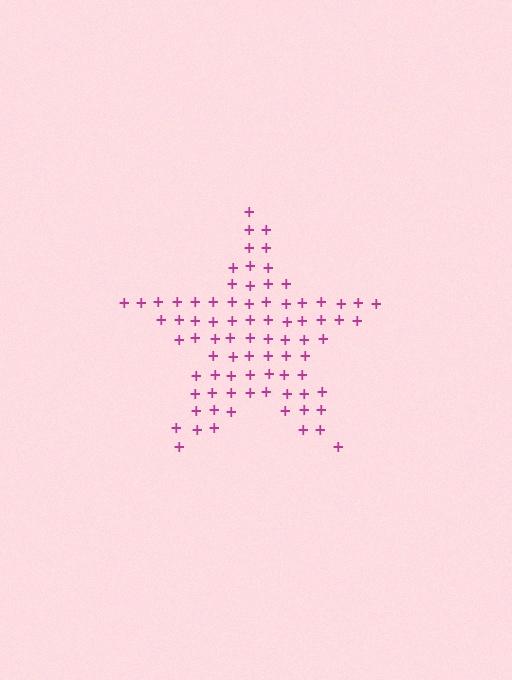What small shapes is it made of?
It is made of small plus signs.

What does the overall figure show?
The overall figure shows a star.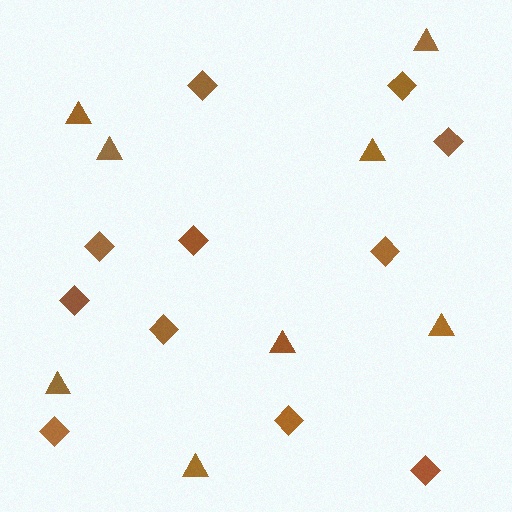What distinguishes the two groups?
There are 2 groups: one group of diamonds (11) and one group of triangles (8).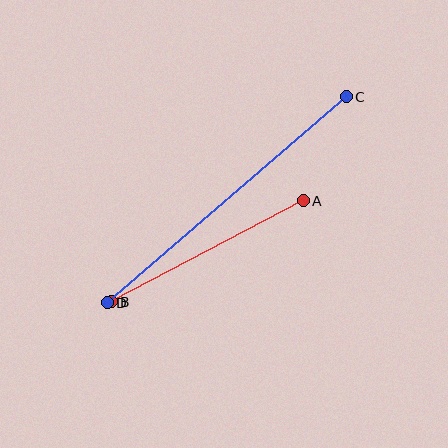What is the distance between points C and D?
The distance is approximately 316 pixels.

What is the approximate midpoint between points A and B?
The midpoint is at approximately (207, 251) pixels.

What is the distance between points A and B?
The distance is approximately 217 pixels.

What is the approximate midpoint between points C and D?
The midpoint is at approximately (227, 200) pixels.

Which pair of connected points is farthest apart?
Points C and D are farthest apart.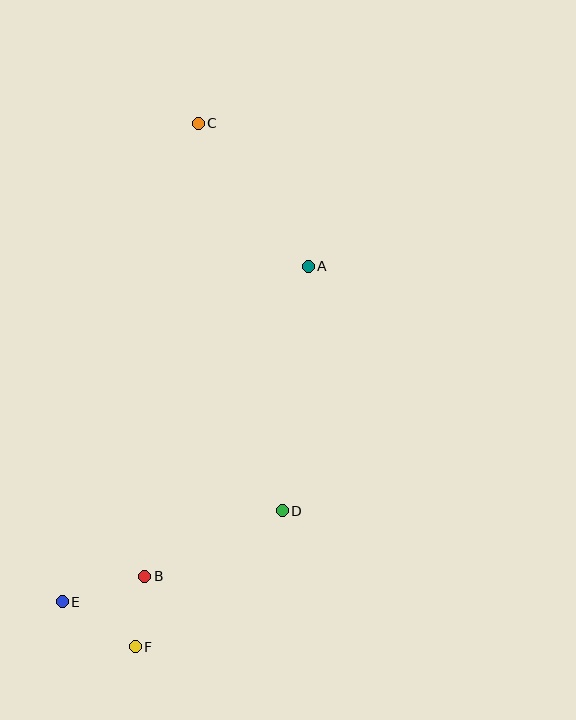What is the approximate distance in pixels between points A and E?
The distance between A and E is approximately 416 pixels.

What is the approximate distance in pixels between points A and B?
The distance between A and B is approximately 350 pixels.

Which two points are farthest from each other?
Points C and F are farthest from each other.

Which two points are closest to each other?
Points B and F are closest to each other.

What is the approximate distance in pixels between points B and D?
The distance between B and D is approximately 152 pixels.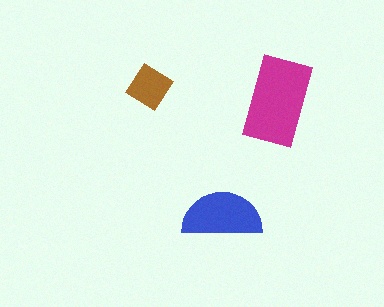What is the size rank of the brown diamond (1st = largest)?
3rd.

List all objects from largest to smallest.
The magenta rectangle, the blue semicircle, the brown diamond.